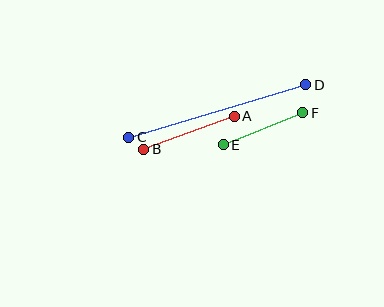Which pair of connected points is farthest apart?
Points C and D are farthest apart.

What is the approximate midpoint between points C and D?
The midpoint is at approximately (217, 111) pixels.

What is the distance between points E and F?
The distance is approximately 86 pixels.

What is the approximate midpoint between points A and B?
The midpoint is at approximately (189, 133) pixels.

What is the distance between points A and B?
The distance is approximately 96 pixels.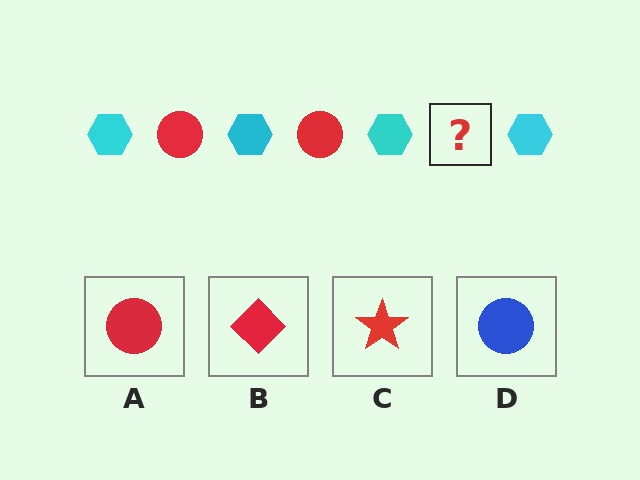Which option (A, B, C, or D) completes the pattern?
A.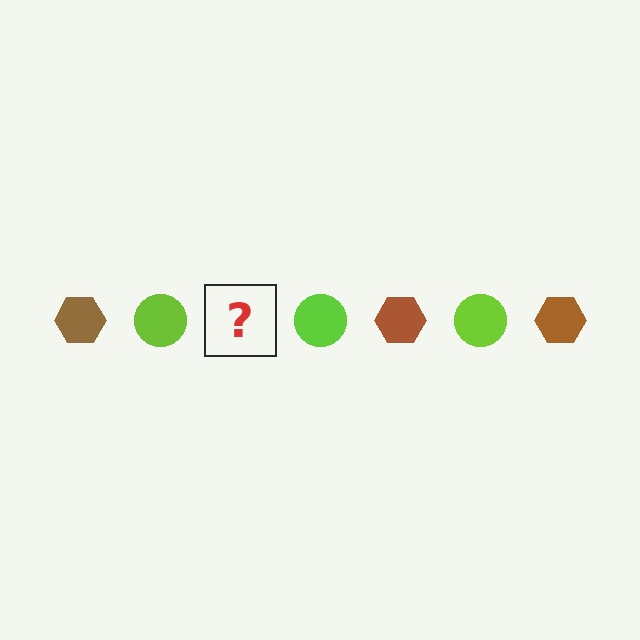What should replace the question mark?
The question mark should be replaced with a brown hexagon.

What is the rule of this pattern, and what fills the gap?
The rule is that the pattern alternates between brown hexagon and lime circle. The gap should be filled with a brown hexagon.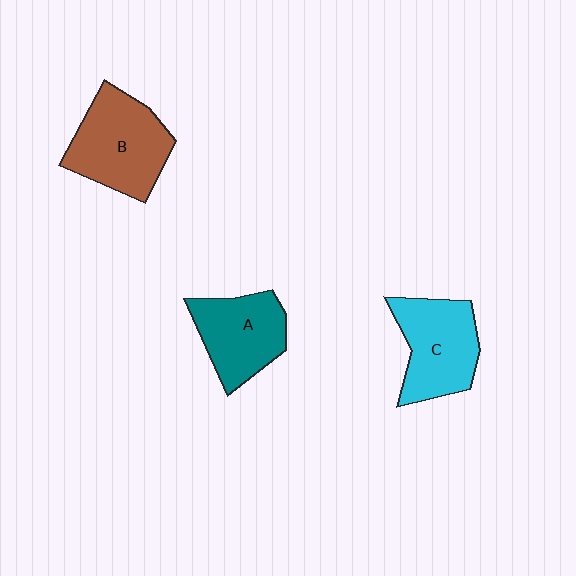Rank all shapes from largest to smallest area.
From largest to smallest: B (brown), C (cyan), A (teal).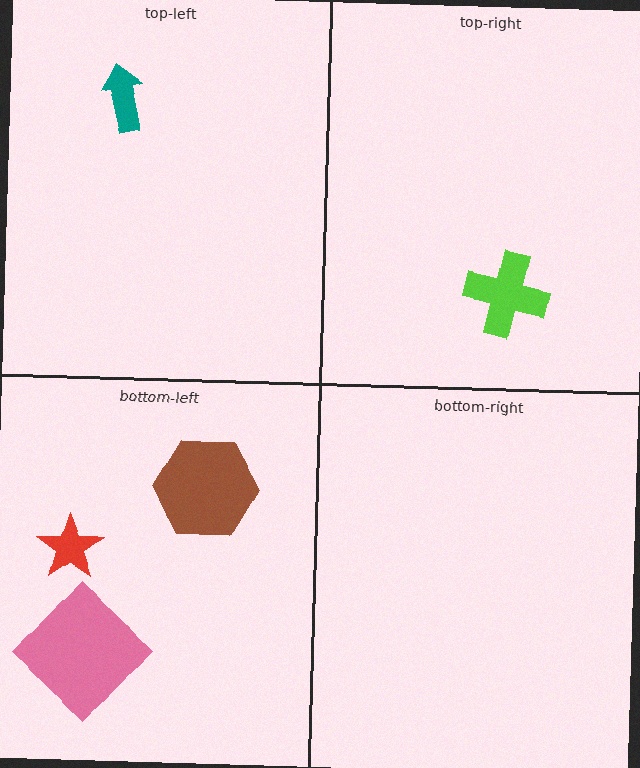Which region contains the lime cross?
The top-right region.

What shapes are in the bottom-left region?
The red star, the pink diamond, the brown hexagon.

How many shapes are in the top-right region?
1.